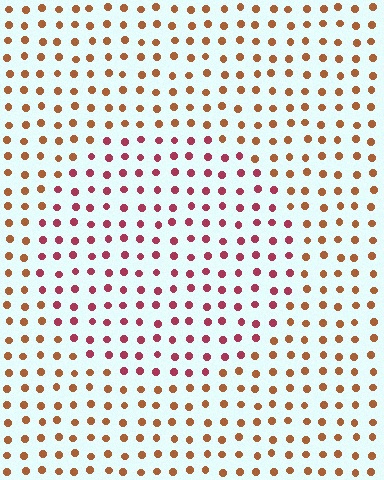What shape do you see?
I see a circle.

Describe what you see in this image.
The image is filled with small brown elements in a uniform arrangement. A circle-shaped region is visible where the elements are tinted to a slightly different hue, forming a subtle color boundary.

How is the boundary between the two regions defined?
The boundary is defined purely by a slight shift in hue (about 39 degrees). Spacing, size, and orientation are identical on both sides.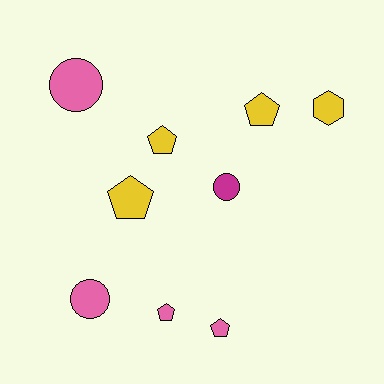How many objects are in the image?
There are 9 objects.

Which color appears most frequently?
Yellow, with 4 objects.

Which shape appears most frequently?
Pentagon, with 5 objects.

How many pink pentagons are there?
There are 2 pink pentagons.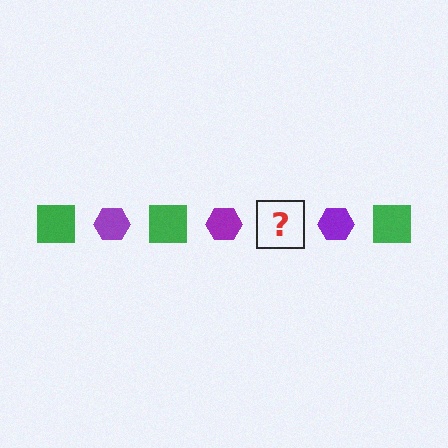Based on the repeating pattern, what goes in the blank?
The blank should be a green square.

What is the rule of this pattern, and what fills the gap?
The rule is that the pattern alternates between green square and purple hexagon. The gap should be filled with a green square.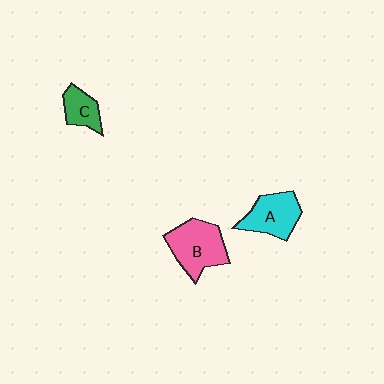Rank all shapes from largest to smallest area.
From largest to smallest: B (pink), A (cyan), C (green).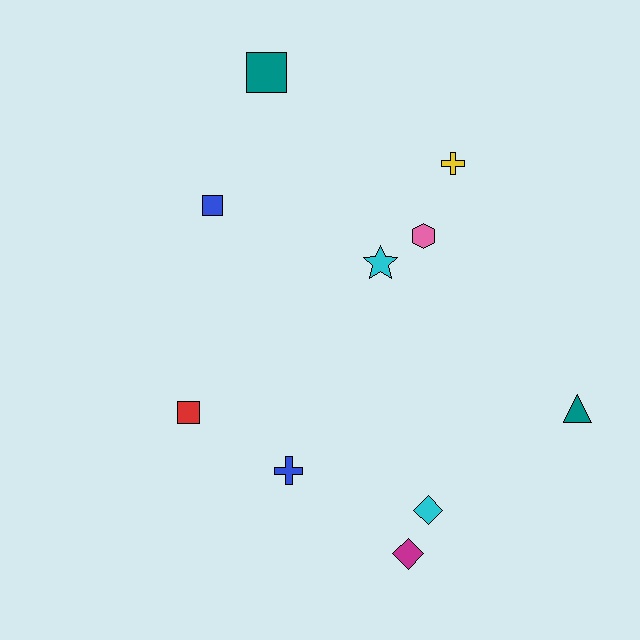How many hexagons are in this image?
There is 1 hexagon.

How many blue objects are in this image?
There are 2 blue objects.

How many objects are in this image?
There are 10 objects.